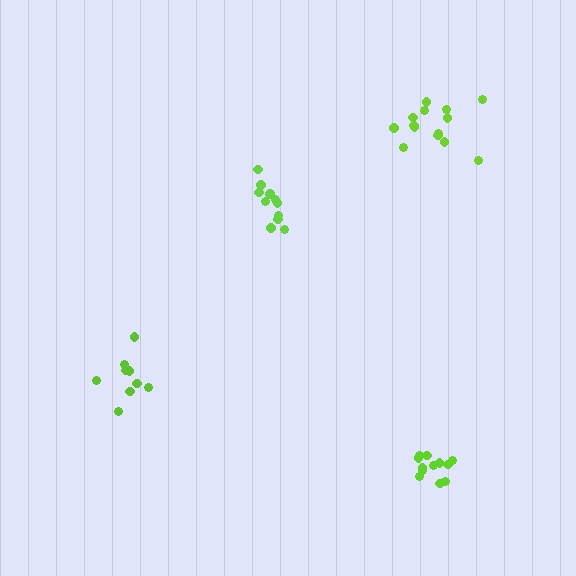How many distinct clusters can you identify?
There are 4 distinct clusters.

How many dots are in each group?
Group 1: 14 dots, Group 2: 12 dots, Group 3: 9 dots, Group 4: 12 dots (47 total).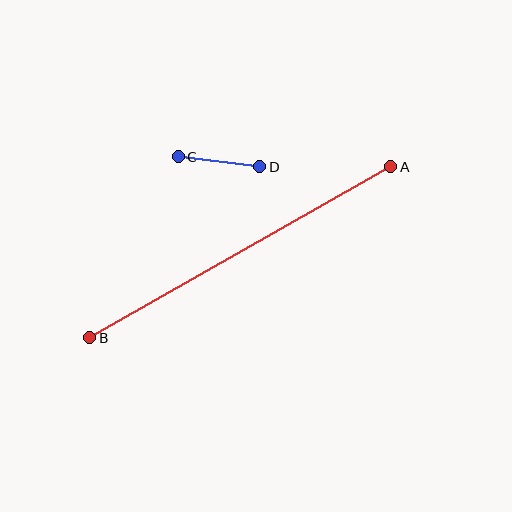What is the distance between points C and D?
The distance is approximately 82 pixels.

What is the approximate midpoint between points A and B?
The midpoint is at approximately (240, 252) pixels.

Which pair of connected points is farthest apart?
Points A and B are farthest apart.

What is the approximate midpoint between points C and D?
The midpoint is at approximately (219, 162) pixels.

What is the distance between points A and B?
The distance is approximately 346 pixels.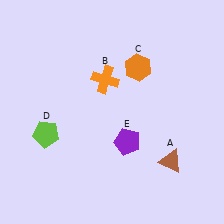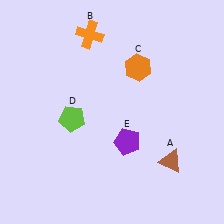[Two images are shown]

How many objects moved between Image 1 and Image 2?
2 objects moved between the two images.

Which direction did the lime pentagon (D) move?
The lime pentagon (D) moved right.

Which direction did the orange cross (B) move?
The orange cross (B) moved up.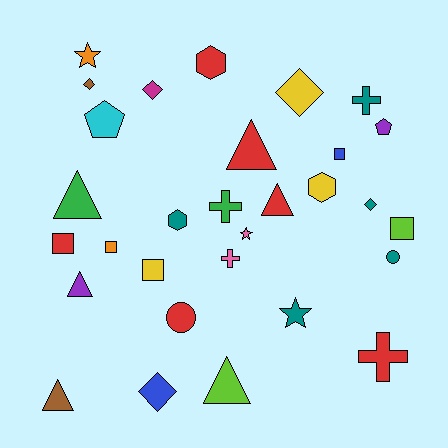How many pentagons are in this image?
There are 2 pentagons.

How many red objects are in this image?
There are 6 red objects.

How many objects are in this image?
There are 30 objects.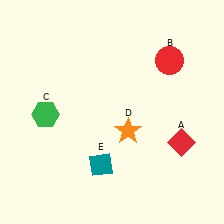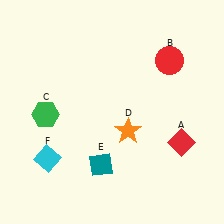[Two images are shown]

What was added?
A cyan diamond (F) was added in Image 2.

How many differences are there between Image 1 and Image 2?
There is 1 difference between the two images.